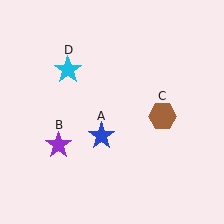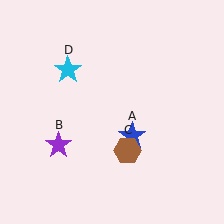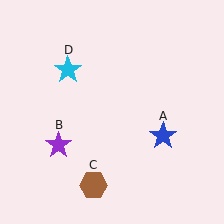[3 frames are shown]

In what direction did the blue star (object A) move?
The blue star (object A) moved right.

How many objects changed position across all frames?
2 objects changed position: blue star (object A), brown hexagon (object C).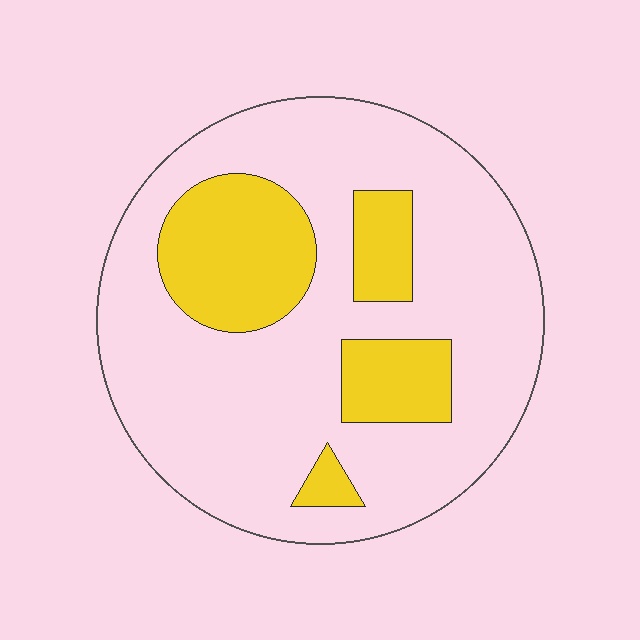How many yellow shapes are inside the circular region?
4.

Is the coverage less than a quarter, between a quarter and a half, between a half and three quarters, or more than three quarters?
Less than a quarter.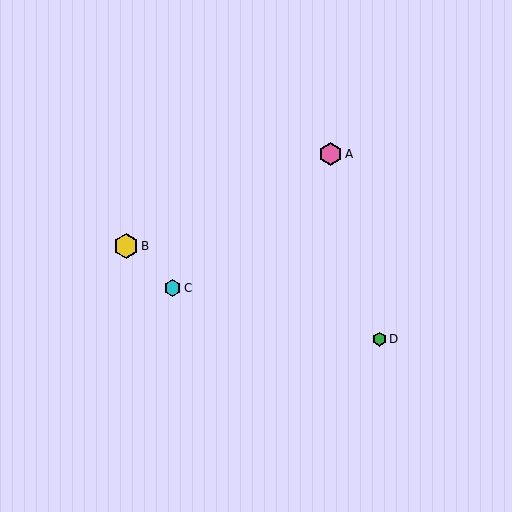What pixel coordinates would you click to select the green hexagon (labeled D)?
Click at (379, 339) to select the green hexagon D.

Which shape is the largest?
The yellow hexagon (labeled B) is the largest.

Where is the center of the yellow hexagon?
The center of the yellow hexagon is at (126, 246).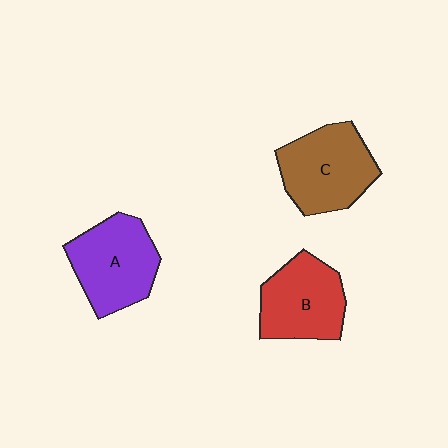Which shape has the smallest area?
Shape B (red).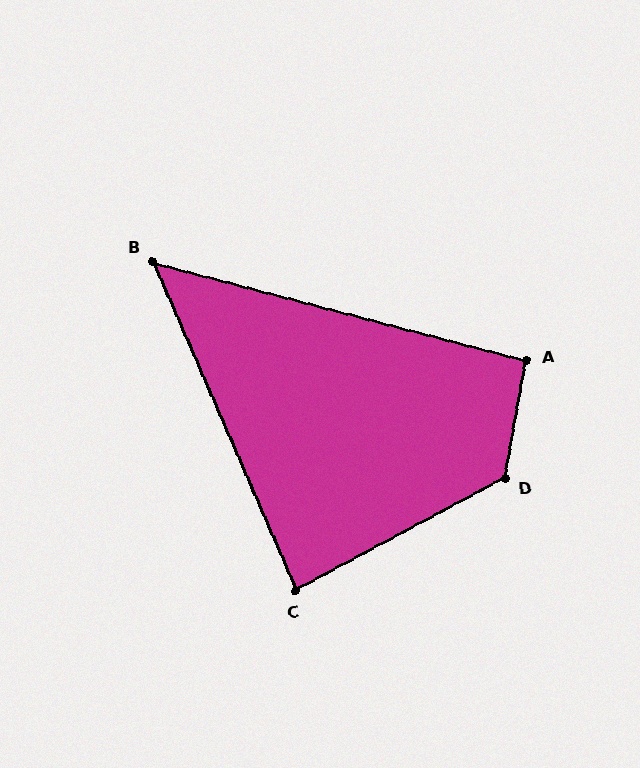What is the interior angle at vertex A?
Approximately 95 degrees (approximately right).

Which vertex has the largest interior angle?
D, at approximately 128 degrees.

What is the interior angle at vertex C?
Approximately 85 degrees (approximately right).